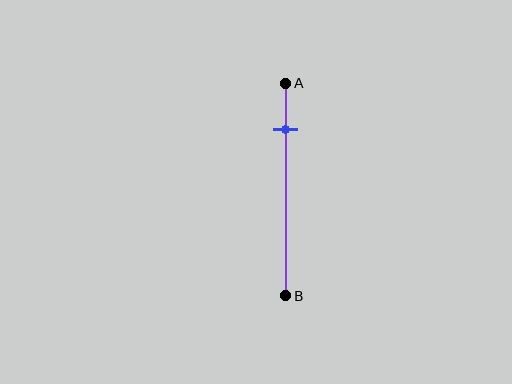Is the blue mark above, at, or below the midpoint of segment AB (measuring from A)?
The blue mark is above the midpoint of segment AB.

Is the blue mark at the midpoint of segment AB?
No, the mark is at about 20% from A, not at the 50% midpoint.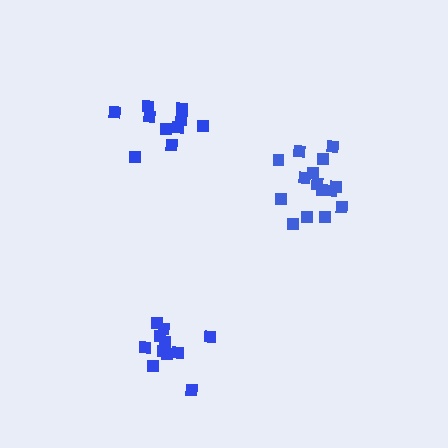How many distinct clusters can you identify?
There are 3 distinct clusters.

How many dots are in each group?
Group 1: 15 dots, Group 2: 11 dots, Group 3: 10 dots (36 total).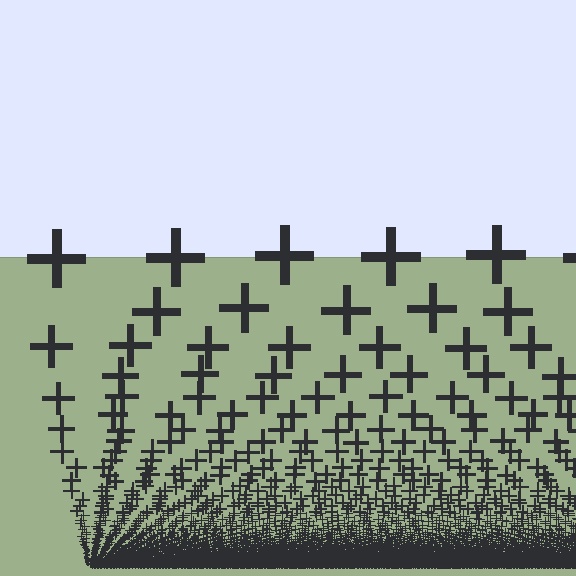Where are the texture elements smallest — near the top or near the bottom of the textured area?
Near the bottom.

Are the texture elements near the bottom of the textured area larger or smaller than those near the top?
Smaller. The gradient is inverted — elements near the bottom are smaller and denser.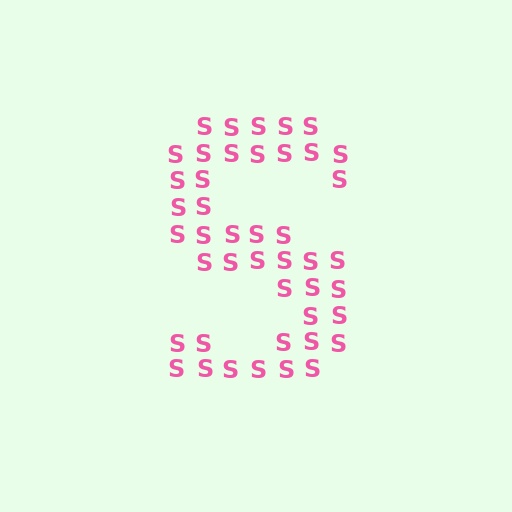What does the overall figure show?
The overall figure shows the letter S.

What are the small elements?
The small elements are letter S's.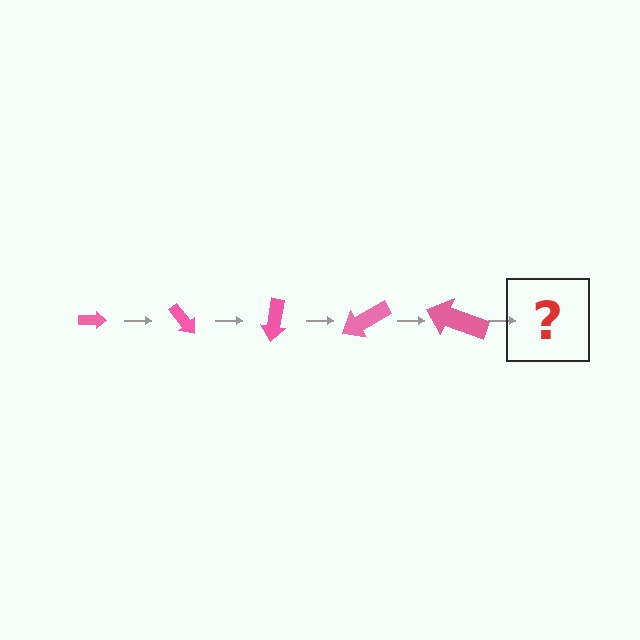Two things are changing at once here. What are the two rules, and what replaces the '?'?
The two rules are that the arrow grows larger each step and it rotates 50 degrees each step. The '?' should be an arrow, larger than the previous one and rotated 250 degrees from the start.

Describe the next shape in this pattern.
It should be an arrow, larger than the previous one and rotated 250 degrees from the start.